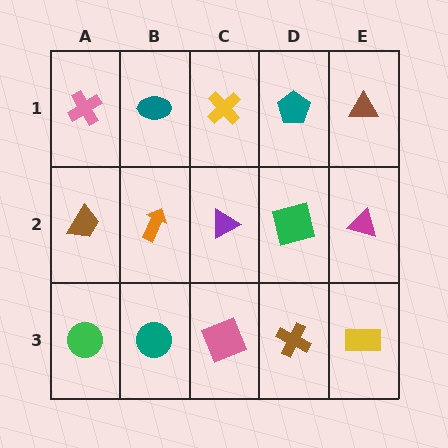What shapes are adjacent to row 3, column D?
A green square (row 2, column D), a pink square (row 3, column C), a yellow rectangle (row 3, column E).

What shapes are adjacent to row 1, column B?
An orange arrow (row 2, column B), a pink cross (row 1, column A), a yellow cross (row 1, column C).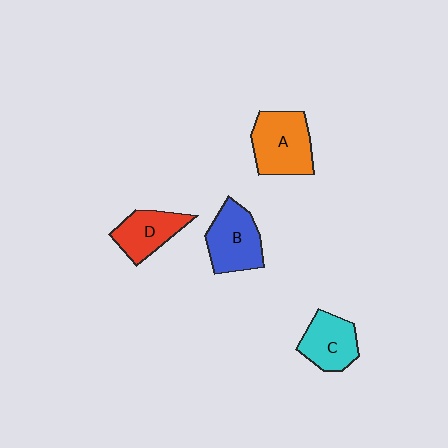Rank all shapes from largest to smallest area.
From largest to smallest: A (orange), B (blue), C (cyan), D (red).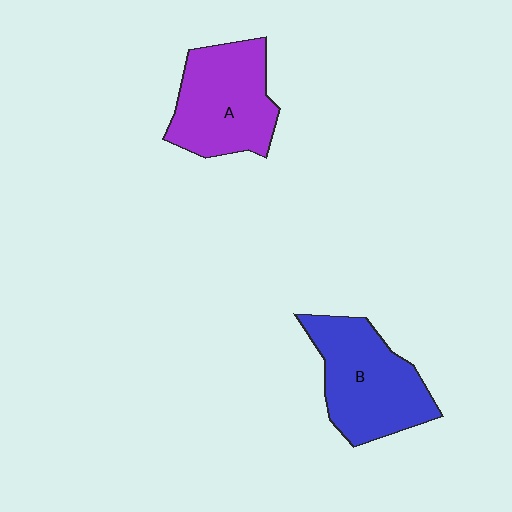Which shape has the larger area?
Shape B (blue).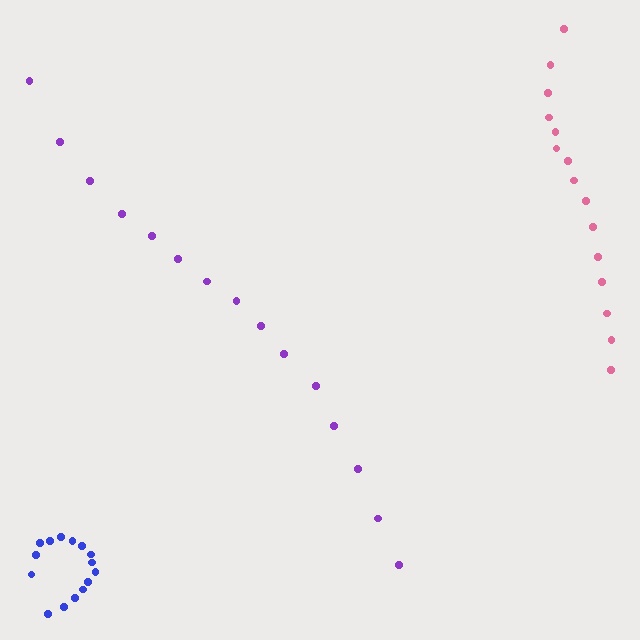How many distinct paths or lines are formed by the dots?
There are 3 distinct paths.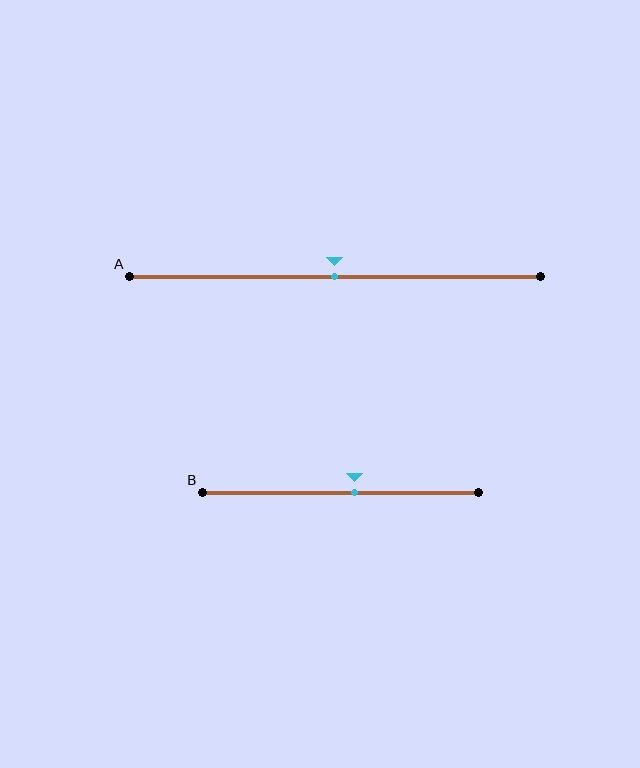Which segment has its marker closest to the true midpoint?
Segment A has its marker closest to the true midpoint.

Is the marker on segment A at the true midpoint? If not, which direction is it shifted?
Yes, the marker on segment A is at the true midpoint.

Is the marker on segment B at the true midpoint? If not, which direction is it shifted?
No, the marker on segment B is shifted to the right by about 5% of the segment length.